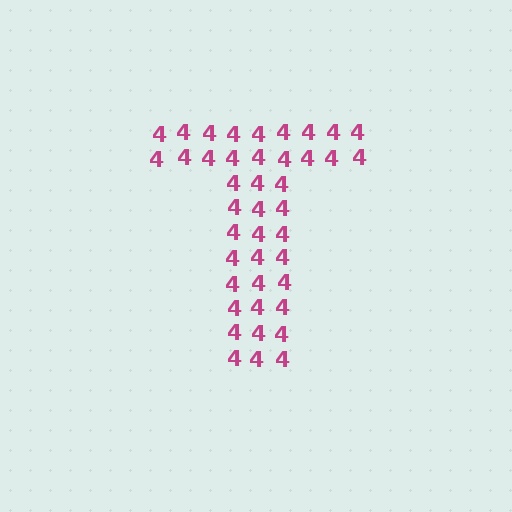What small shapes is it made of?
It is made of small digit 4's.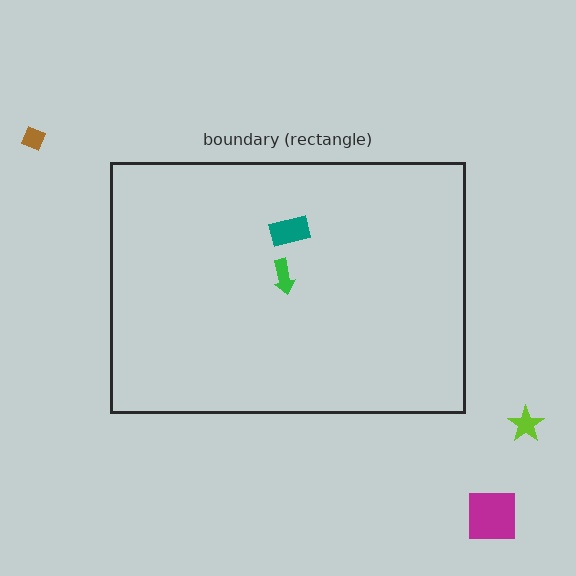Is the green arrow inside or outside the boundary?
Inside.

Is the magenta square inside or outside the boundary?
Outside.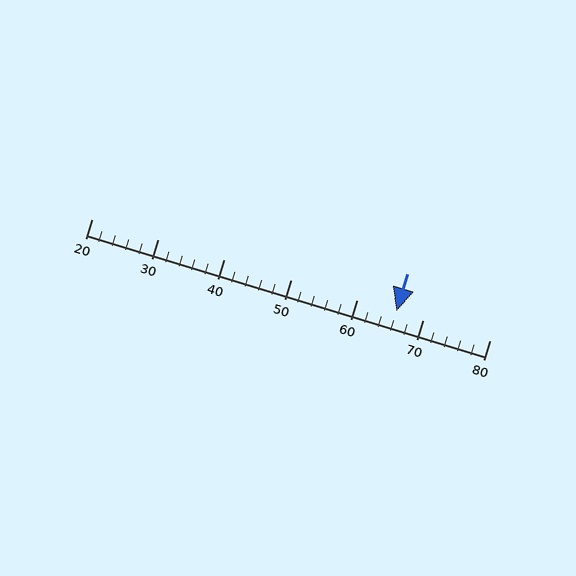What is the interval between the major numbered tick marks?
The major tick marks are spaced 10 units apart.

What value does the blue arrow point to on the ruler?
The blue arrow points to approximately 66.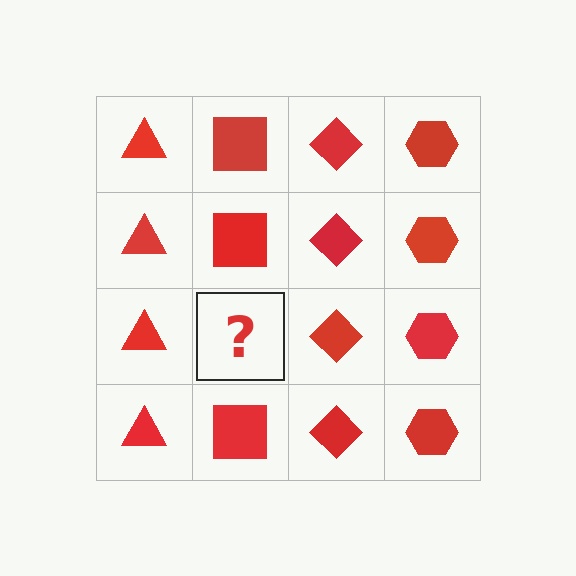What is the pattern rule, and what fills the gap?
The rule is that each column has a consistent shape. The gap should be filled with a red square.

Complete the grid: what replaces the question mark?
The question mark should be replaced with a red square.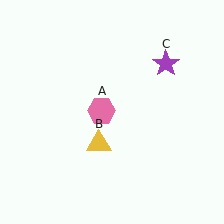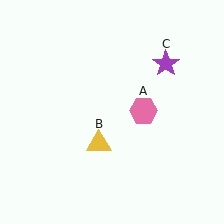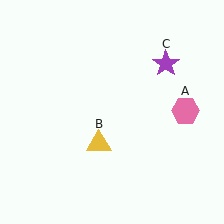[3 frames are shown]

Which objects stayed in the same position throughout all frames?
Yellow triangle (object B) and purple star (object C) remained stationary.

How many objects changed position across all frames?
1 object changed position: pink hexagon (object A).